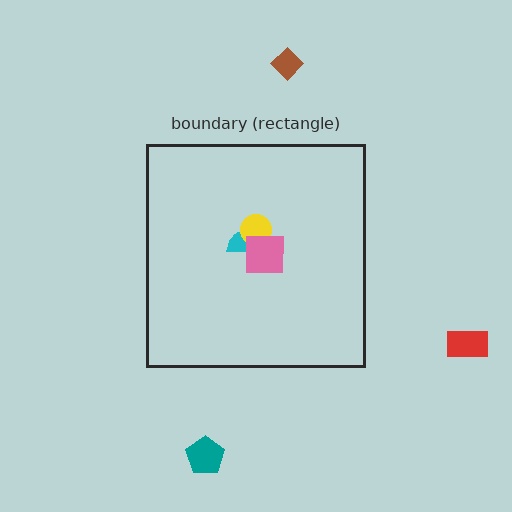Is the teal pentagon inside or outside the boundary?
Outside.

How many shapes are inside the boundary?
3 inside, 3 outside.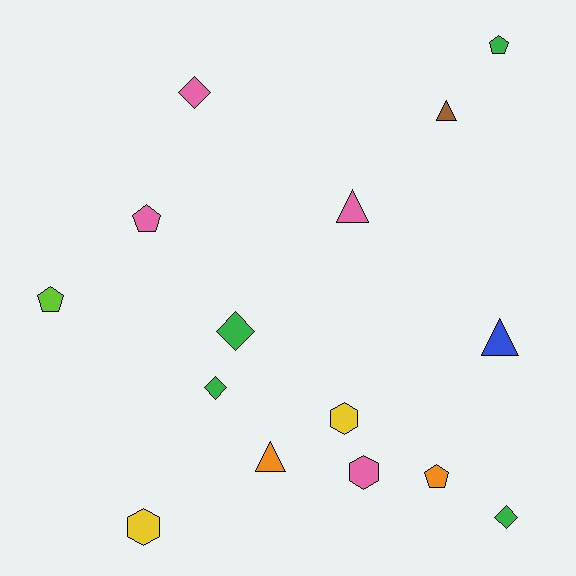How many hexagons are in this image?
There are 3 hexagons.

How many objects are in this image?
There are 15 objects.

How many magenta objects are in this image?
There are no magenta objects.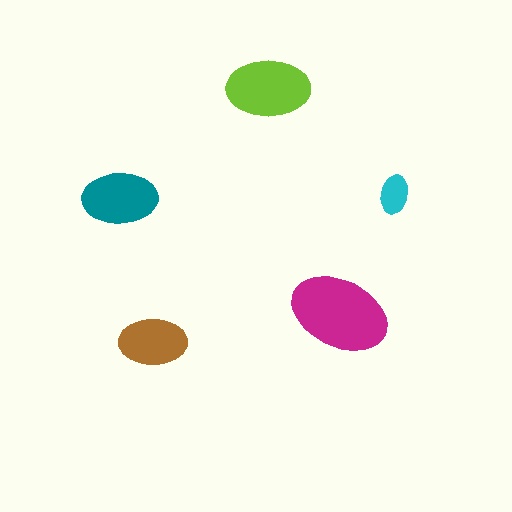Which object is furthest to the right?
The cyan ellipse is rightmost.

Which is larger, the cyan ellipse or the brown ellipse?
The brown one.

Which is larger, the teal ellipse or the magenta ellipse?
The magenta one.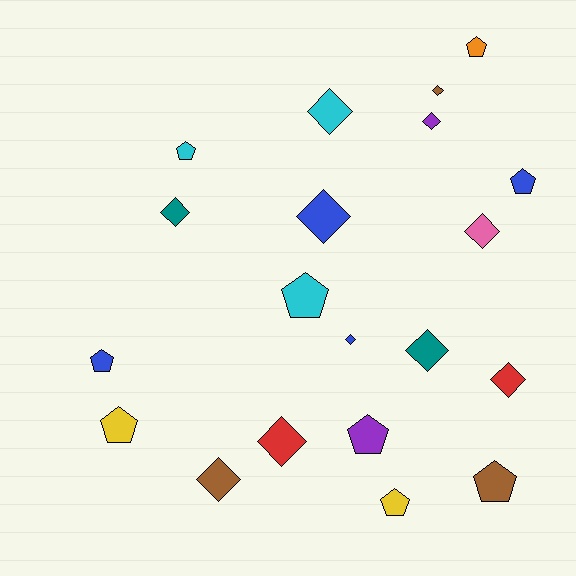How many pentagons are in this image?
There are 9 pentagons.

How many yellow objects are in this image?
There are 2 yellow objects.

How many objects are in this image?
There are 20 objects.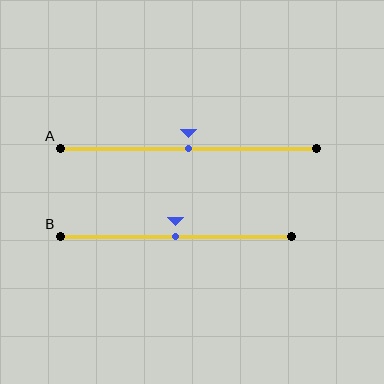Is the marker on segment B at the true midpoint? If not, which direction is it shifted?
Yes, the marker on segment B is at the true midpoint.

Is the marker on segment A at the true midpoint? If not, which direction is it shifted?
Yes, the marker on segment A is at the true midpoint.